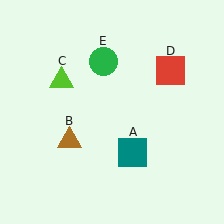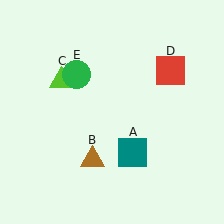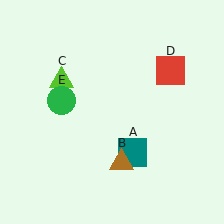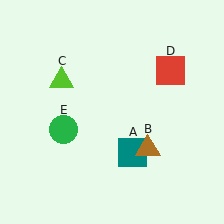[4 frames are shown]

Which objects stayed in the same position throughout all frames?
Teal square (object A) and lime triangle (object C) and red square (object D) remained stationary.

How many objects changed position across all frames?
2 objects changed position: brown triangle (object B), green circle (object E).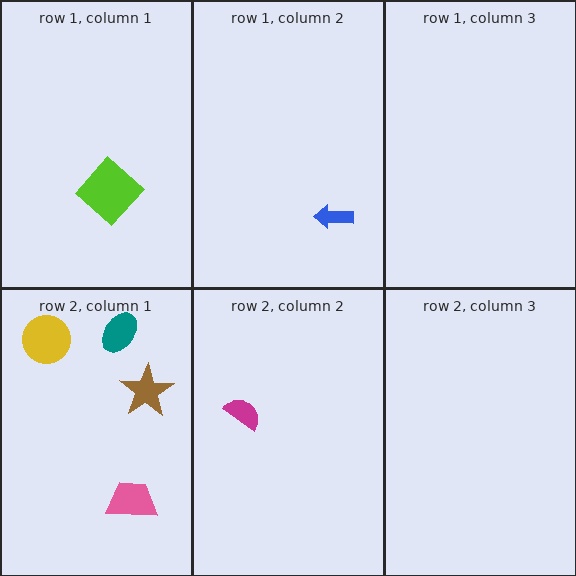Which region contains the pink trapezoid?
The row 2, column 1 region.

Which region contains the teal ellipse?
The row 2, column 1 region.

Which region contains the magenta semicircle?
The row 2, column 2 region.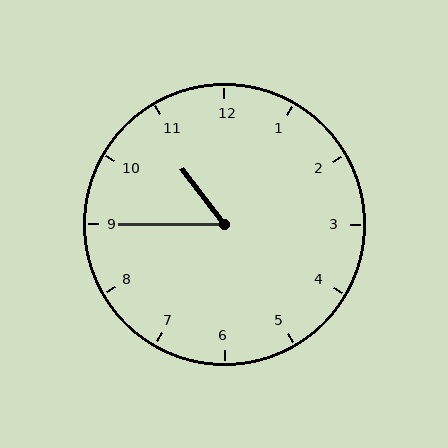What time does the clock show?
10:45.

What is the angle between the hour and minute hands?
Approximately 52 degrees.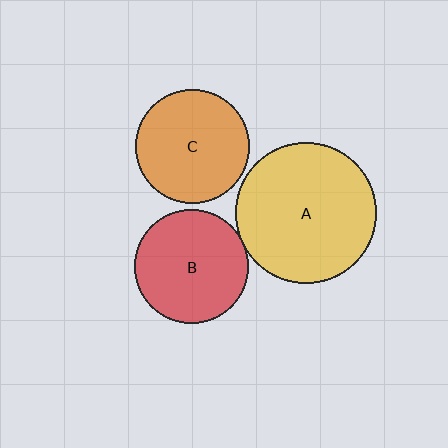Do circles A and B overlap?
Yes.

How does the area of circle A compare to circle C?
Approximately 1.5 times.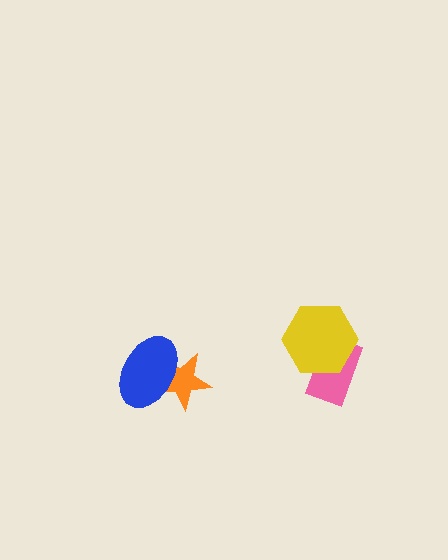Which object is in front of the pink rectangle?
The yellow hexagon is in front of the pink rectangle.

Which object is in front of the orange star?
The blue ellipse is in front of the orange star.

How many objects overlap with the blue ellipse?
1 object overlaps with the blue ellipse.